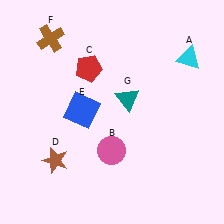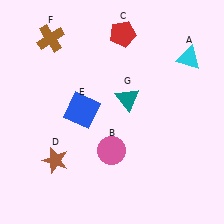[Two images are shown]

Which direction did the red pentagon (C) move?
The red pentagon (C) moved up.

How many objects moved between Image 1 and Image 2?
1 object moved between the two images.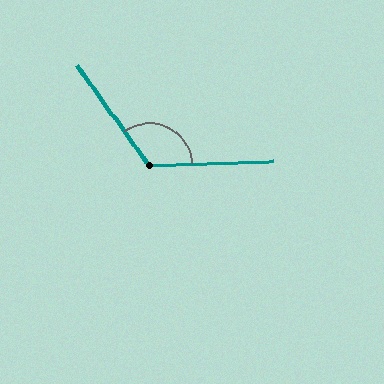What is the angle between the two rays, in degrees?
Approximately 123 degrees.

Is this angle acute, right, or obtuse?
It is obtuse.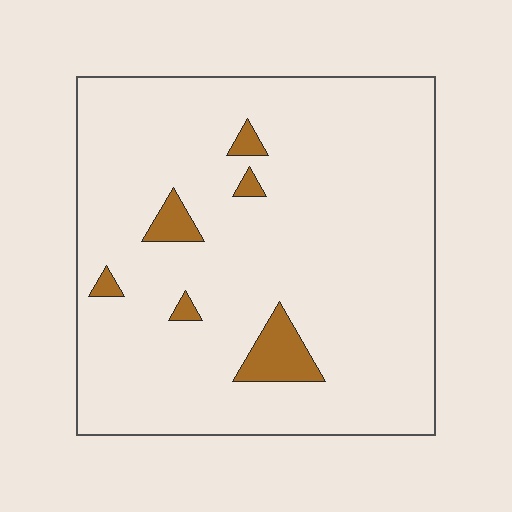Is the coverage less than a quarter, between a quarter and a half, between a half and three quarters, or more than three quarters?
Less than a quarter.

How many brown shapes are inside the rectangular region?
6.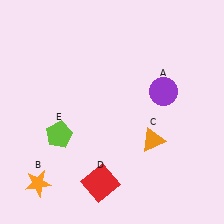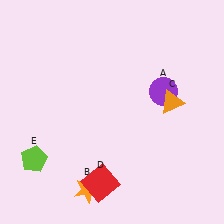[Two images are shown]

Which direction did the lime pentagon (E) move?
The lime pentagon (E) moved left.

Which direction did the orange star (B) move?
The orange star (B) moved right.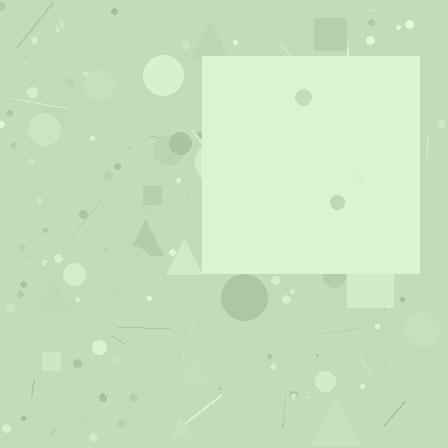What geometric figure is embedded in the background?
A square is embedded in the background.